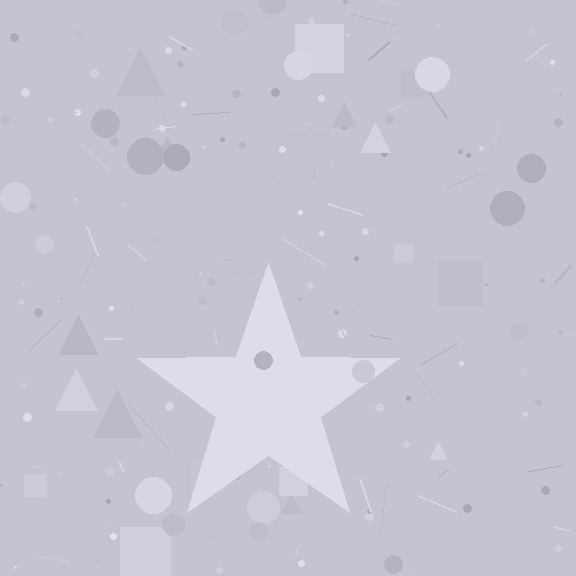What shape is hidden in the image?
A star is hidden in the image.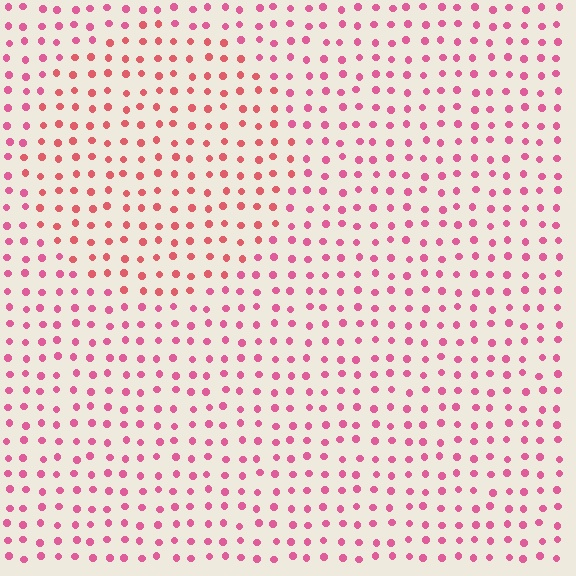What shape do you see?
I see a circle.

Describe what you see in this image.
The image is filled with small pink elements in a uniform arrangement. A circle-shaped region is visible where the elements are tinted to a slightly different hue, forming a subtle color boundary.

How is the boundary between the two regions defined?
The boundary is defined purely by a slight shift in hue (about 23 degrees). Spacing, size, and orientation are identical on both sides.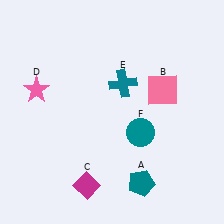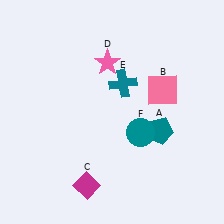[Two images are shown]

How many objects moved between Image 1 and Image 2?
2 objects moved between the two images.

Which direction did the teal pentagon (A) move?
The teal pentagon (A) moved up.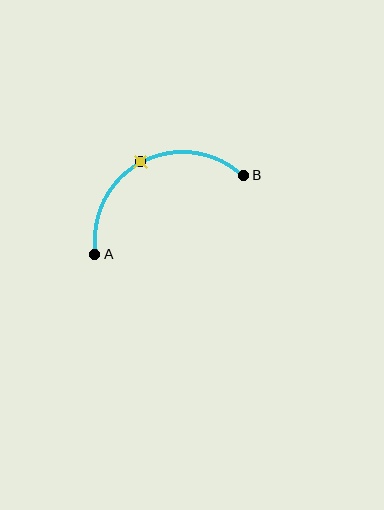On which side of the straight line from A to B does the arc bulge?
The arc bulges above the straight line connecting A and B.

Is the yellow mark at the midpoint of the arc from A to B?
Yes. The yellow mark lies on the arc at equal arc-length from both A and B — it is the arc midpoint.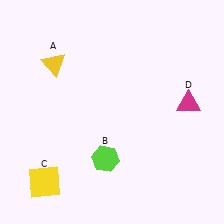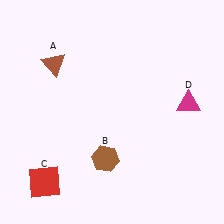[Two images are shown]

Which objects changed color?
A changed from yellow to brown. B changed from lime to brown. C changed from yellow to red.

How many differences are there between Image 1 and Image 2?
There are 3 differences between the two images.